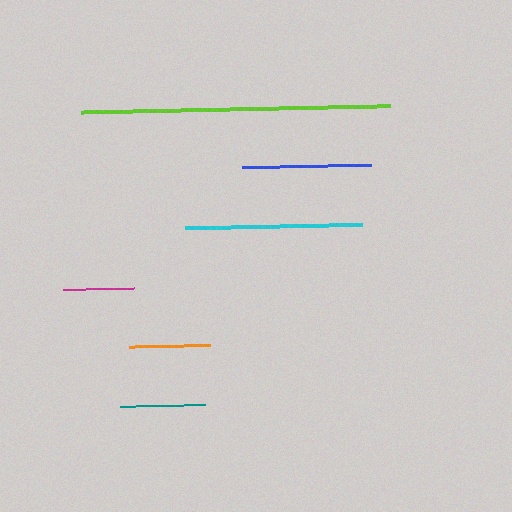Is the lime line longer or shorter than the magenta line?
The lime line is longer than the magenta line.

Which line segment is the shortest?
The magenta line is the shortest at approximately 72 pixels.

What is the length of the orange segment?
The orange segment is approximately 81 pixels long.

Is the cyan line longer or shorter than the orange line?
The cyan line is longer than the orange line.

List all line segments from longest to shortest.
From longest to shortest: lime, cyan, blue, teal, orange, magenta.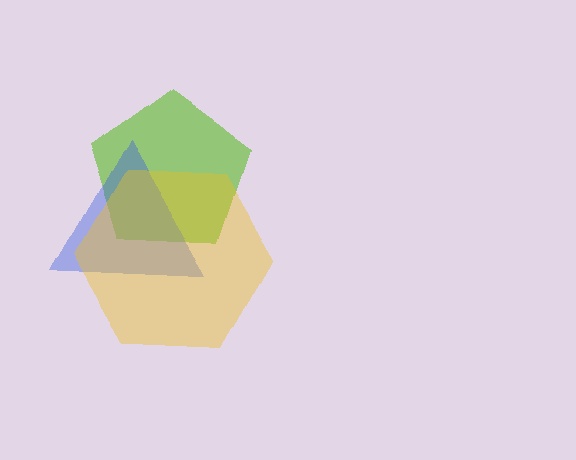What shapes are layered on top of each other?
The layered shapes are: a lime pentagon, a blue triangle, a yellow hexagon.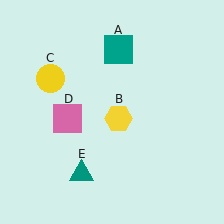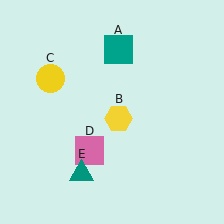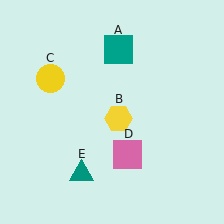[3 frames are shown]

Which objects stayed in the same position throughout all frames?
Teal square (object A) and yellow hexagon (object B) and yellow circle (object C) and teal triangle (object E) remained stationary.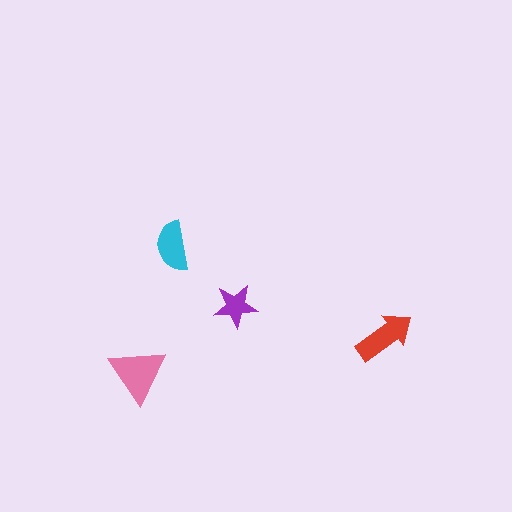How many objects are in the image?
There are 4 objects in the image.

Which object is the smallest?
The purple star.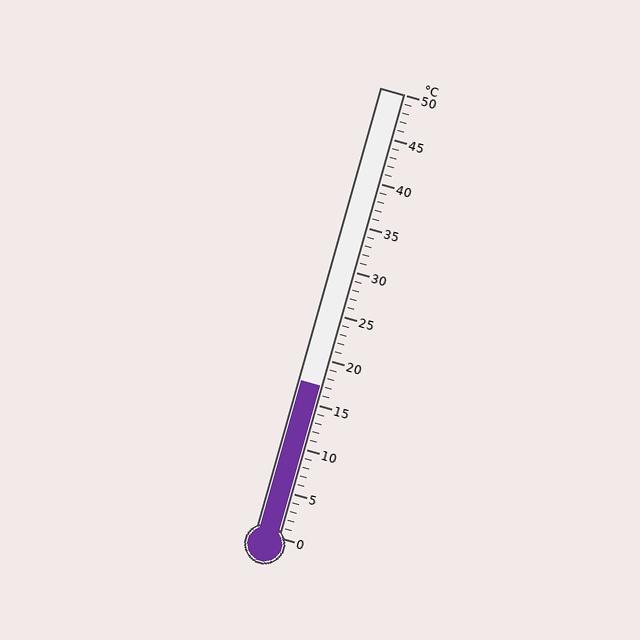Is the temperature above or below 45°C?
The temperature is below 45°C.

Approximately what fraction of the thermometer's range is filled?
The thermometer is filled to approximately 35% of its range.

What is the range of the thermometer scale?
The thermometer scale ranges from 0°C to 50°C.